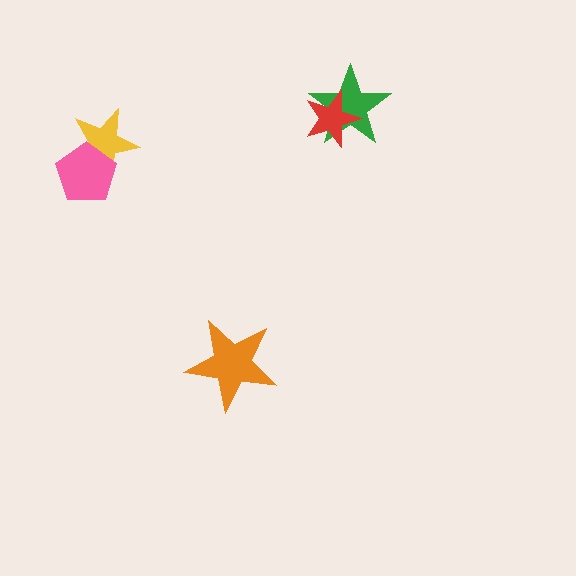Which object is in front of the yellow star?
The pink pentagon is in front of the yellow star.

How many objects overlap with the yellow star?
1 object overlaps with the yellow star.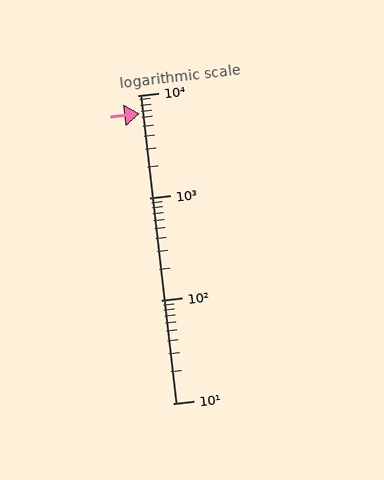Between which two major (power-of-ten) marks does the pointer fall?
The pointer is between 1000 and 10000.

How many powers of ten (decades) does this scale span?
The scale spans 3 decades, from 10 to 10000.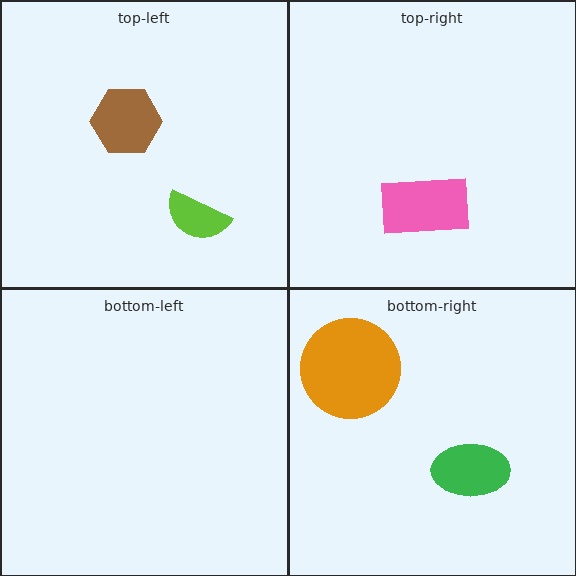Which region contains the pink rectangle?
The top-right region.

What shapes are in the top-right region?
The pink rectangle.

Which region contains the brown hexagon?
The top-left region.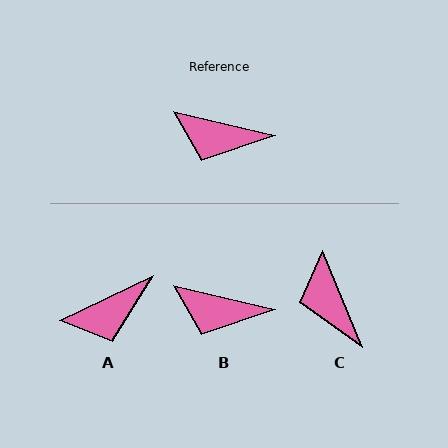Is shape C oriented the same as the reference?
No, it is off by about 54 degrees.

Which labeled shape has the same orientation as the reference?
B.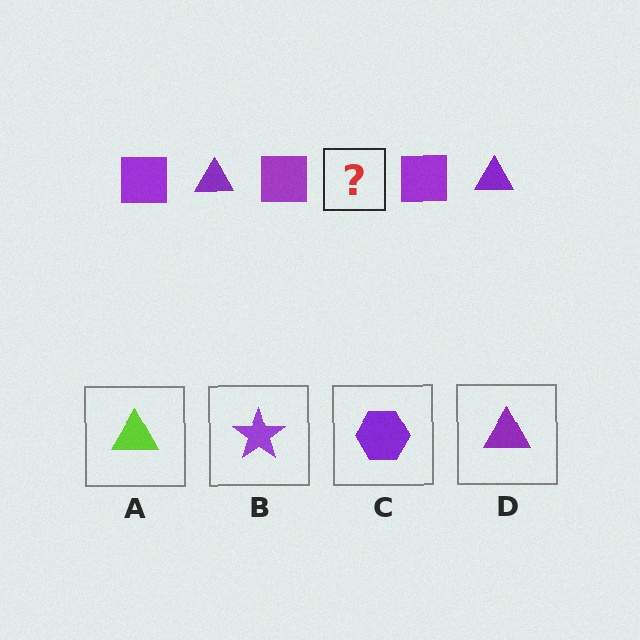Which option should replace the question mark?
Option D.